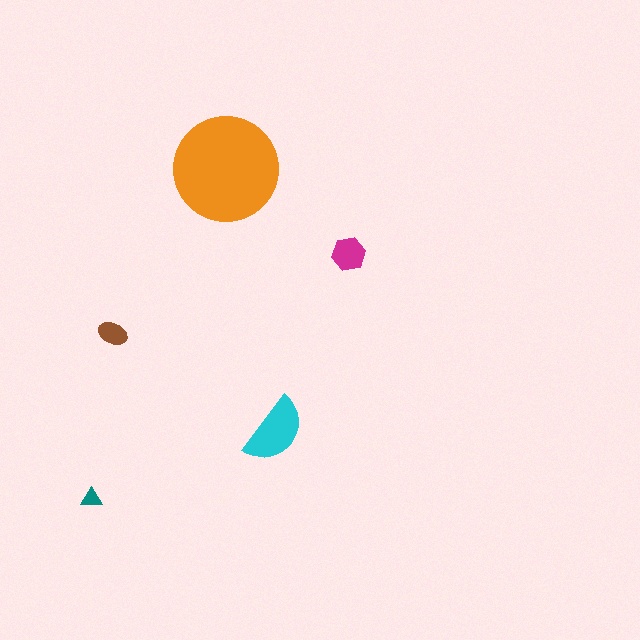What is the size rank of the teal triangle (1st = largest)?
5th.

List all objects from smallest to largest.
The teal triangle, the brown ellipse, the magenta hexagon, the cyan semicircle, the orange circle.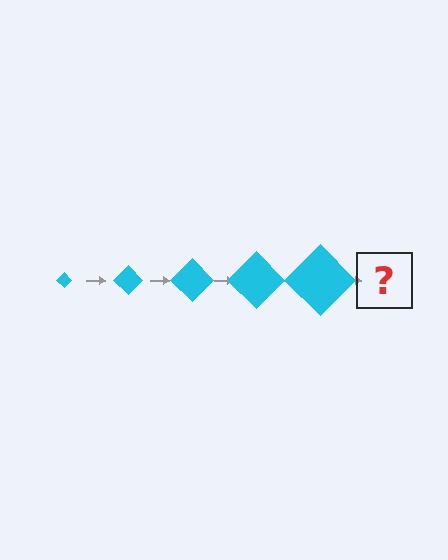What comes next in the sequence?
The next element should be a cyan diamond, larger than the previous one.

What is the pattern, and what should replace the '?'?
The pattern is that the diamond gets progressively larger each step. The '?' should be a cyan diamond, larger than the previous one.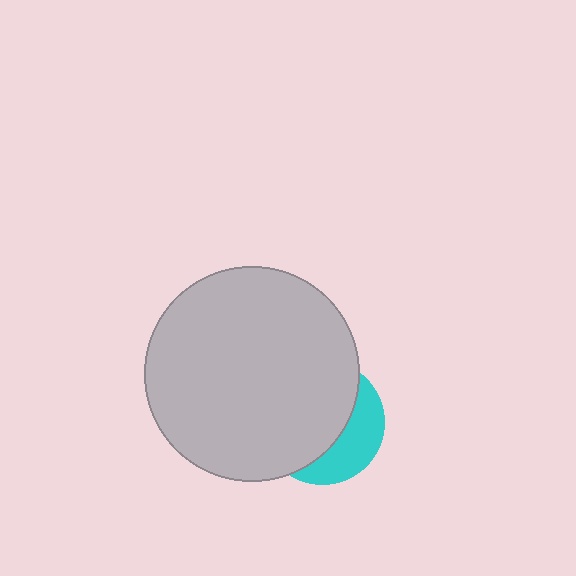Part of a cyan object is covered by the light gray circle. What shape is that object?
It is a circle.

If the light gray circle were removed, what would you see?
You would see the complete cyan circle.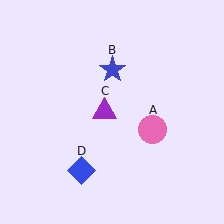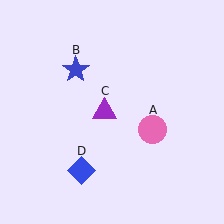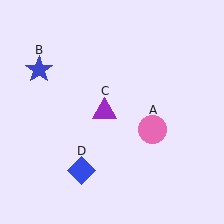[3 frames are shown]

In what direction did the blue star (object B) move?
The blue star (object B) moved left.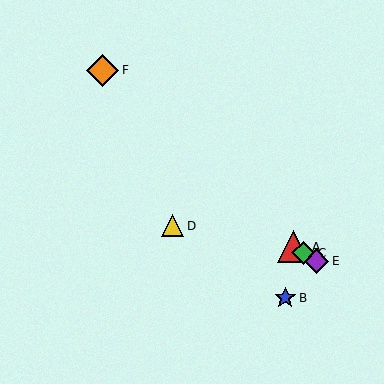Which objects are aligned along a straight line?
Objects A, C, E are aligned along a straight line.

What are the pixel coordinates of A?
Object A is at (293, 247).